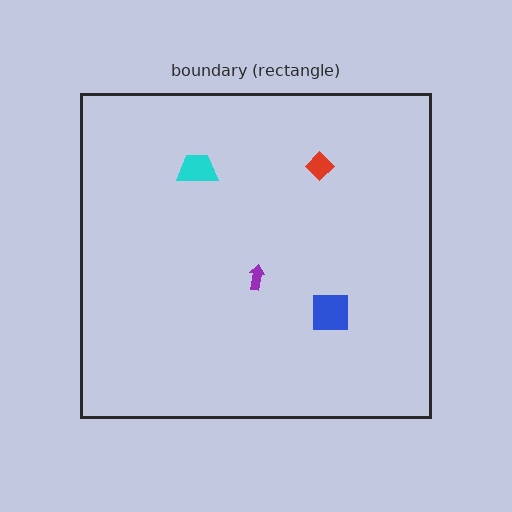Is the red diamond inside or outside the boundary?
Inside.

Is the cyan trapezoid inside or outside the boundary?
Inside.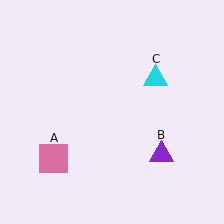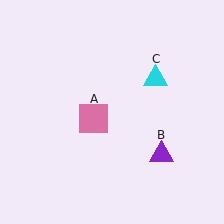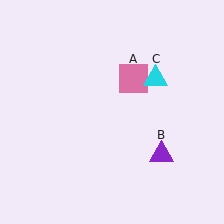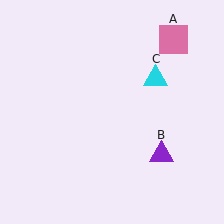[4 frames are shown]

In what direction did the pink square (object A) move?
The pink square (object A) moved up and to the right.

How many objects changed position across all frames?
1 object changed position: pink square (object A).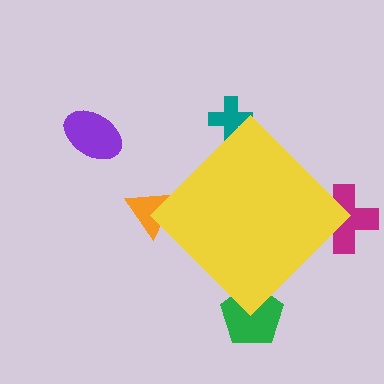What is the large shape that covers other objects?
A yellow diamond.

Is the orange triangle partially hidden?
Yes, the orange triangle is partially hidden behind the yellow diamond.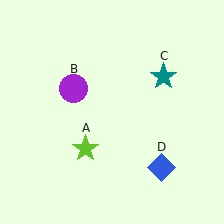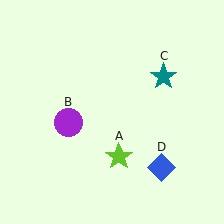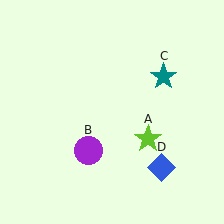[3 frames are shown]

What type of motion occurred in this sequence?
The lime star (object A), purple circle (object B) rotated counterclockwise around the center of the scene.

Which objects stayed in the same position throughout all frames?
Teal star (object C) and blue diamond (object D) remained stationary.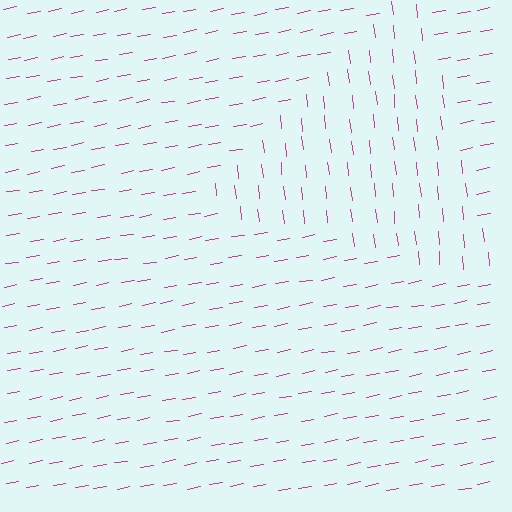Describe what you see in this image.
The image is filled with small magenta line segments. A triangle region in the image has lines oriented differently from the surrounding lines, creating a visible texture boundary.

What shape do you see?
I see a triangle.